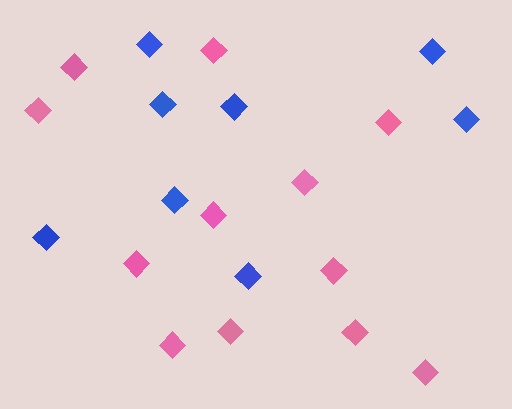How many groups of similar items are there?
There are 2 groups: one group of pink diamonds (12) and one group of blue diamonds (8).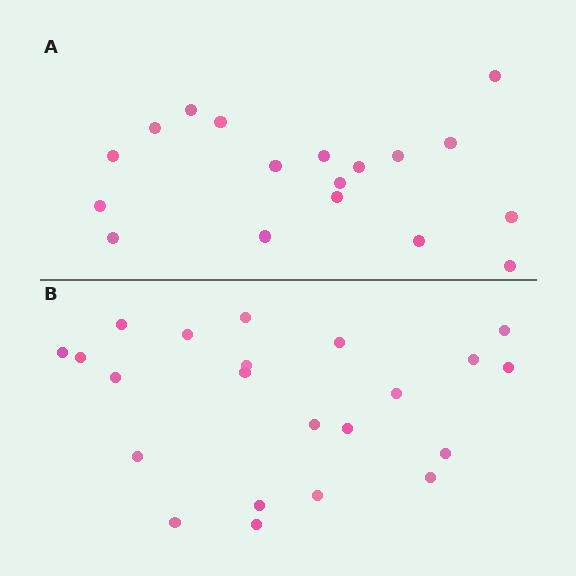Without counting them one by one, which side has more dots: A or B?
Region B (the bottom region) has more dots.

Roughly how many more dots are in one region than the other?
Region B has about 4 more dots than region A.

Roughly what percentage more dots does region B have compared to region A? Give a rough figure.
About 20% more.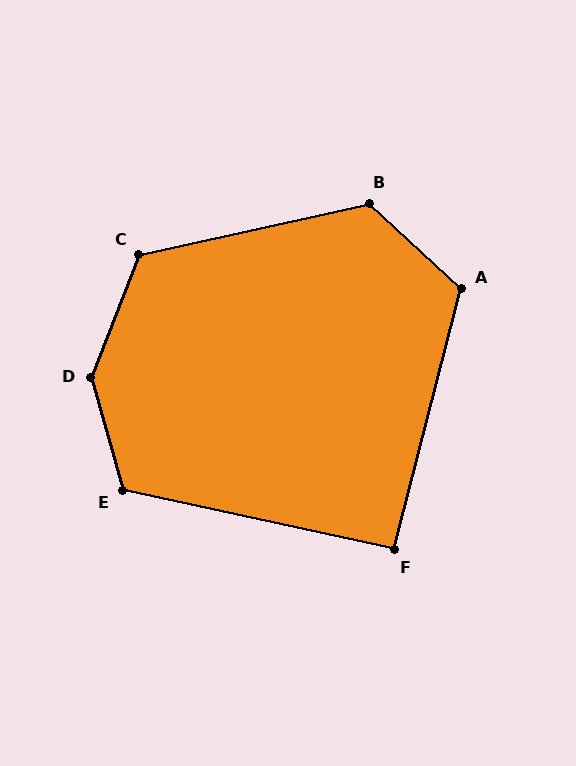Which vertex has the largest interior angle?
D, at approximately 143 degrees.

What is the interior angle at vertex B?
Approximately 125 degrees (obtuse).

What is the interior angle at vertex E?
Approximately 118 degrees (obtuse).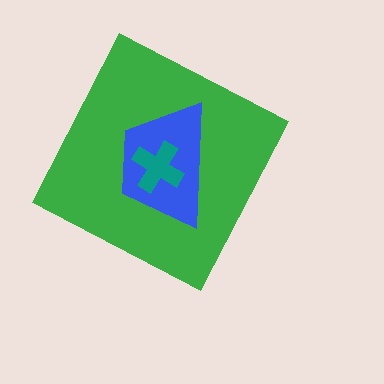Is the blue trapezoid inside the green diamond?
Yes.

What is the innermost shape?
The teal cross.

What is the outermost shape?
The green diamond.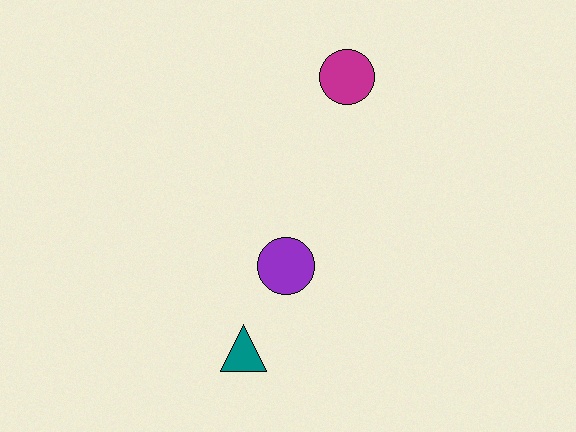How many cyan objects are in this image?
There are no cyan objects.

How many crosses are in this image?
There are no crosses.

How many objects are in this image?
There are 3 objects.